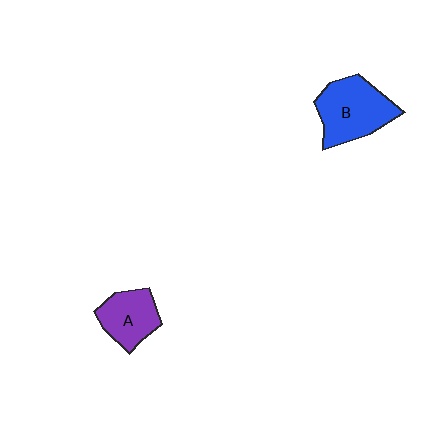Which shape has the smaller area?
Shape A (purple).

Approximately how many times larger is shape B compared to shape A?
Approximately 1.5 times.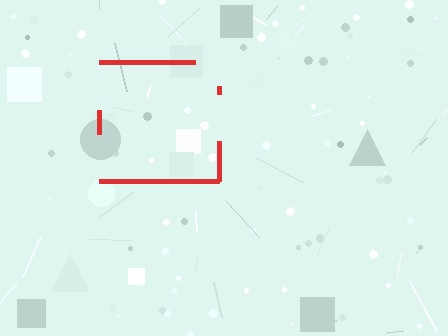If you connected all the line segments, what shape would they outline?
They would outline a square.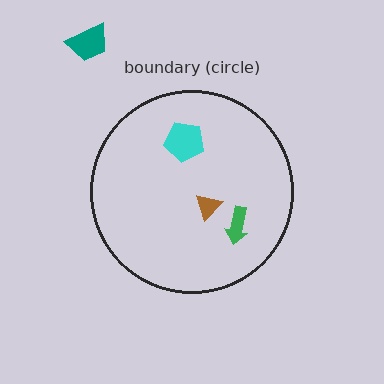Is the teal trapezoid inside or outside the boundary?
Outside.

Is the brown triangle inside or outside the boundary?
Inside.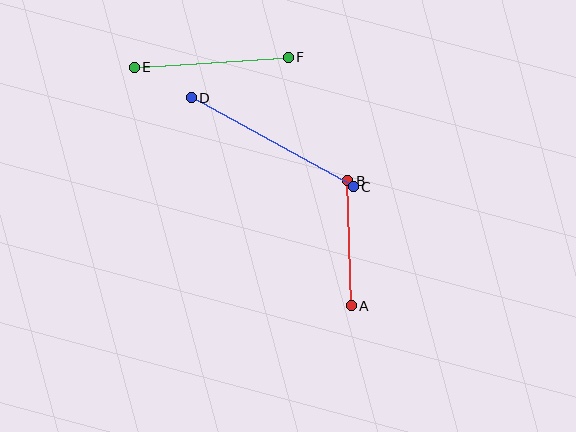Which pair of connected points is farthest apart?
Points C and D are farthest apart.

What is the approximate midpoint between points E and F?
The midpoint is at approximately (211, 62) pixels.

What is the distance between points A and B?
The distance is approximately 125 pixels.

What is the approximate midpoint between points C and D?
The midpoint is at approximately (272, 142) pixels.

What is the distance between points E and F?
The distance is approximately 154 pixels.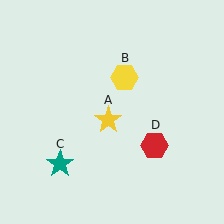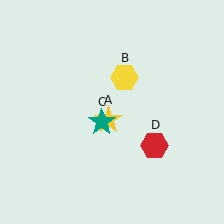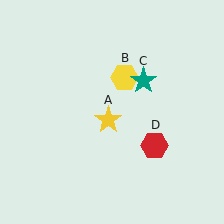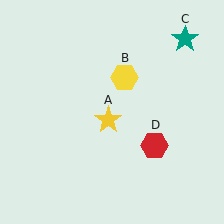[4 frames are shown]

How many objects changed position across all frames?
1 object changed position: teal star (object C).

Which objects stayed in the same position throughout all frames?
Yellow star (object A) and yellow hexagon (object B) and red hexagon (object D) remained stationary.